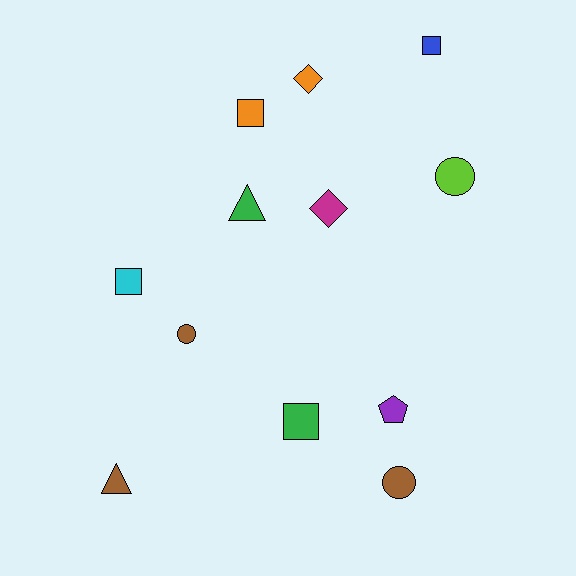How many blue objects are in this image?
There is 1 blue object.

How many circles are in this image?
There are 3 circles.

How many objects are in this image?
There are 12 objects.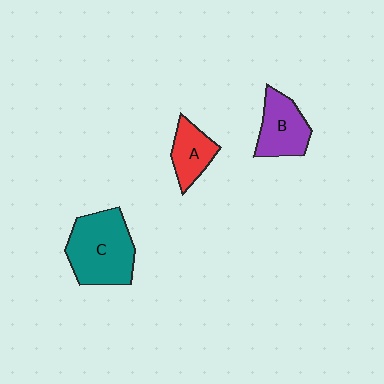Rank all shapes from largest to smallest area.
From largest to smallest: C (teal), B (purple), A (red).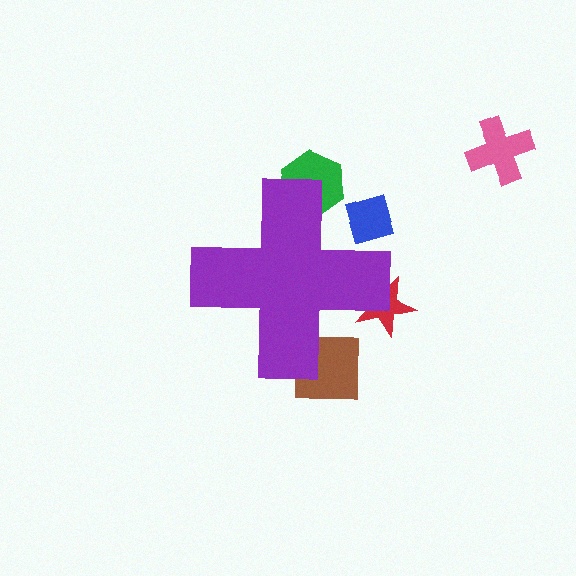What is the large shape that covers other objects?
A purple cross.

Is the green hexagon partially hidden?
Yes, the green hexagon is partially hidden behind the purple cross.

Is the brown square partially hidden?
Yes, the brown square is partially hidden behind the purple cross.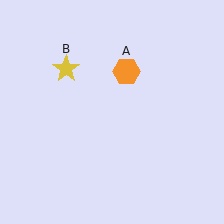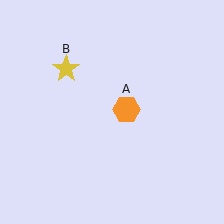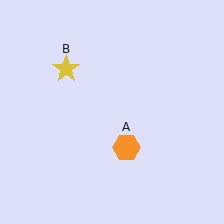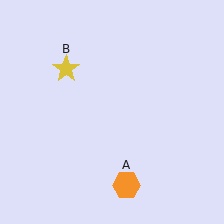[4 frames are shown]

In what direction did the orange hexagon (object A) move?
The orange hexagon (object A) moved down.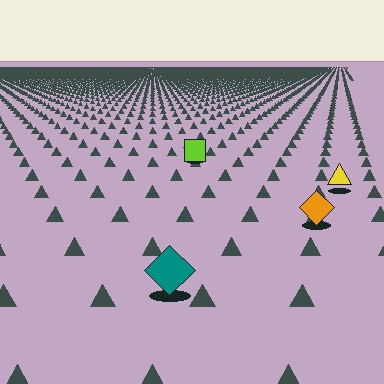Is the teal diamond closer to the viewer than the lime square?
Yes. The teal diamond is closer — you can tell from the texture gradient: the ground texture is coarser near it.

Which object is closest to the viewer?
The teal diamond is closest. The texture marks near it are larger and more spread out.